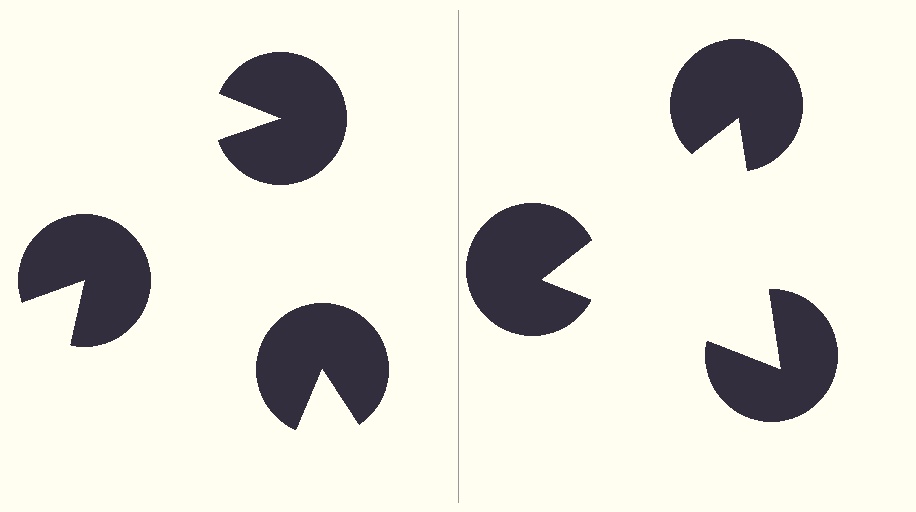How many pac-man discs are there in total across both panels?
6 — 3 on each side.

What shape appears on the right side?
An illusory triangle.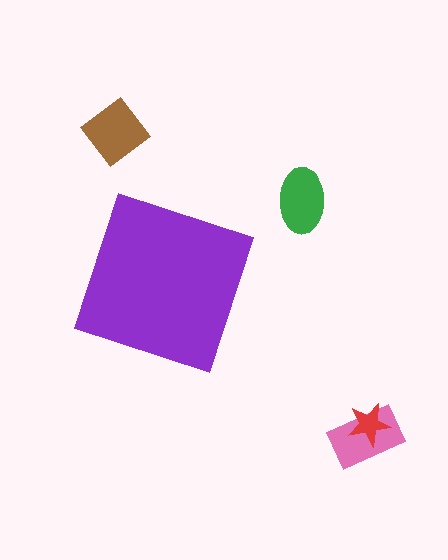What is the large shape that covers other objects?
A purple diamond.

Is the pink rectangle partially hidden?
No, the pink rectangle is fully visible.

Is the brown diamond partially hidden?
No, the brown diamond is fully visible.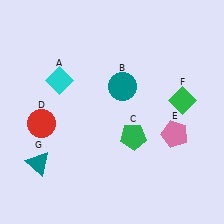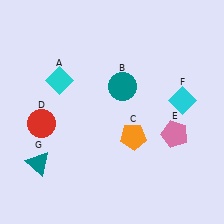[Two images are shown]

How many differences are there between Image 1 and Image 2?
There are 2 differences between the two images.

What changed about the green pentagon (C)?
In Image 1, C is green. In Image 2, it changed to orange.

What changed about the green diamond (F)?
In Image 1, F is green. In Image 2, it changed to cyan.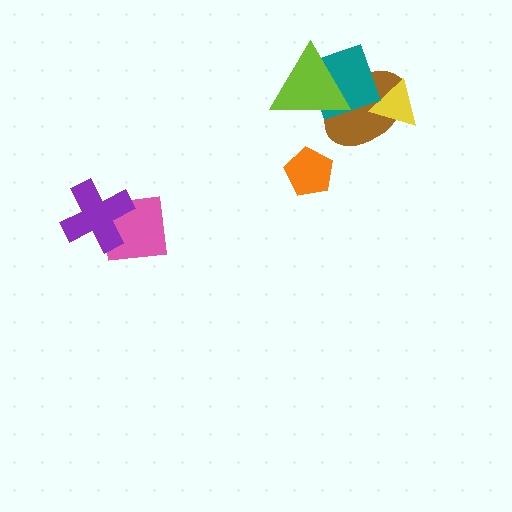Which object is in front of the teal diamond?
The lime triangle is in front of the teal diamond.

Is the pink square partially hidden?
Yes, it is partially covered by another shape.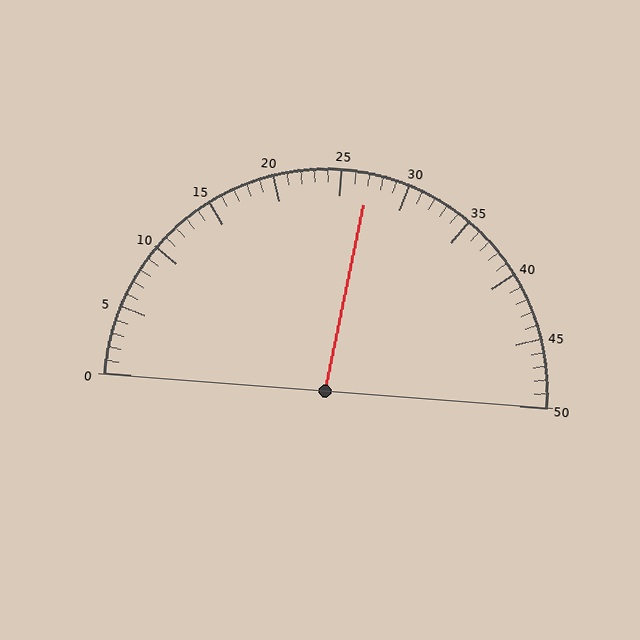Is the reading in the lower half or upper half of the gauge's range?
The reading is in the upper half of the range (0 to 50).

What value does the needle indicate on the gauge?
The needle indicates approximately 27.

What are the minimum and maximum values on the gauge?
The gauge ranges from 0 to 50.